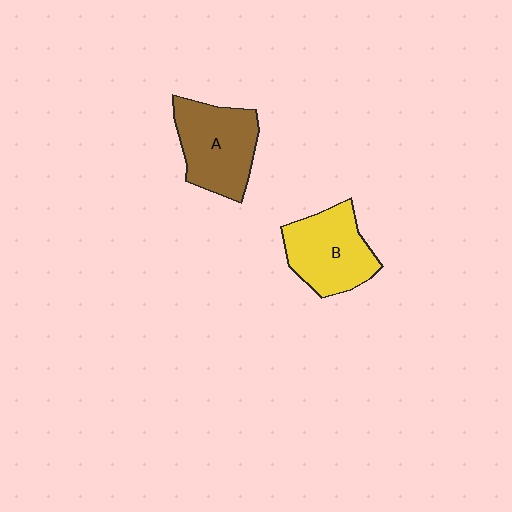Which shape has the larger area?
Shape A (brown).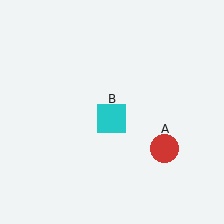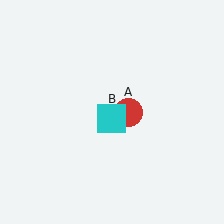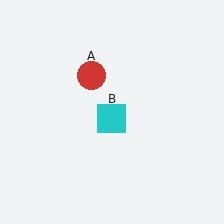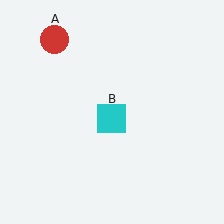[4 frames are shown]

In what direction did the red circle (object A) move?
The red circle (object A) moved up and to the left.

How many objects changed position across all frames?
1 object changed position: red circle (object A).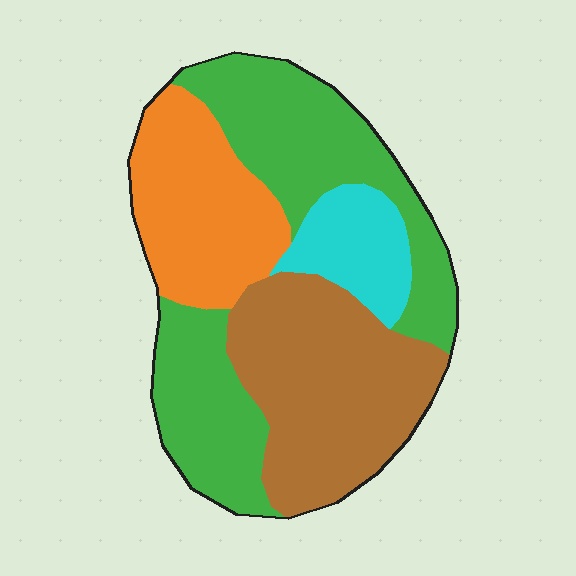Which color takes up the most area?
Green, at roughly 40%.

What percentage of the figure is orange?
Orange covers around 20% of the figure.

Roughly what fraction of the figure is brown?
Brown covers 30% of the figure.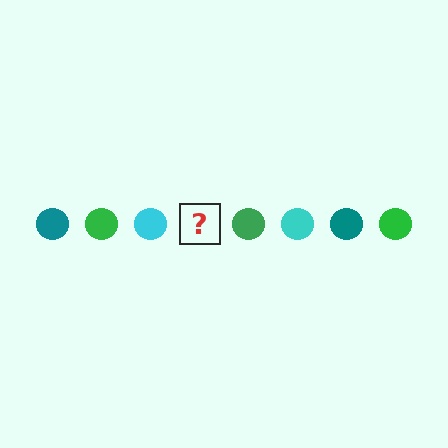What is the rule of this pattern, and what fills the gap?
The rule is that the pattern cycles through teal, green, cyan circles. The gap should be filled with a teal circle.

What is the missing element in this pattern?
The missing element is a teal circle.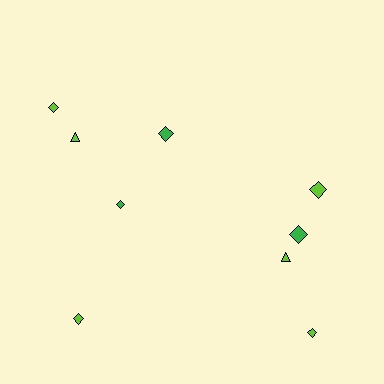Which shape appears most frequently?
Diamond, with 7 objects.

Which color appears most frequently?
Lime, with 6 objects.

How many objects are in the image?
There are 9 objects.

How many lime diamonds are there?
There are 4 lime diamonds.